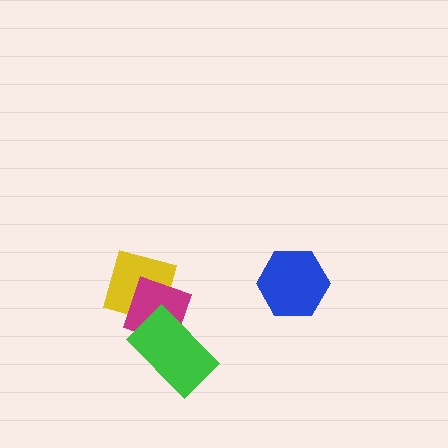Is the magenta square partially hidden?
Yes, it is partially covered by another shape.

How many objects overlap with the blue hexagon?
0 objects overlap with the blue hexagon.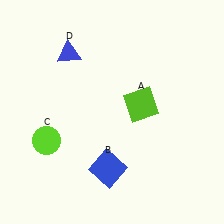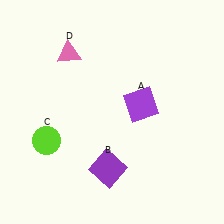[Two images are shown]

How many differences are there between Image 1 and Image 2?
There are 3 differences between the two images.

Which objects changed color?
A changed from lime to purple. B changed from blue to purple. D changed from blue to pink.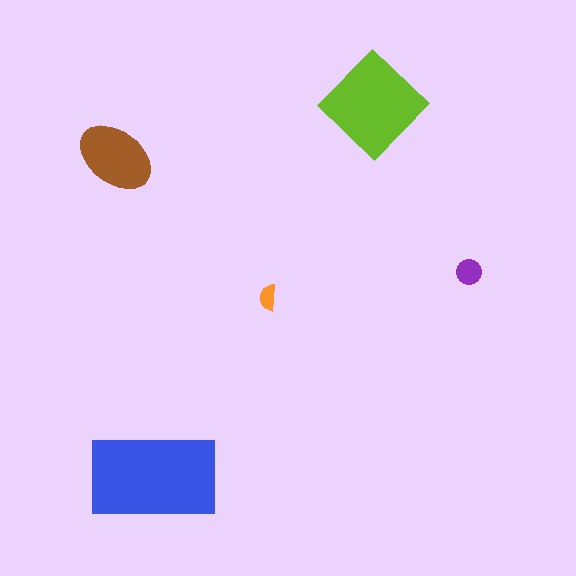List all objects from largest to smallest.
The blue rectangle, the lime diamond, the brown ellipse, the purple circle, the orange semicircle.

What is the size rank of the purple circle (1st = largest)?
4th.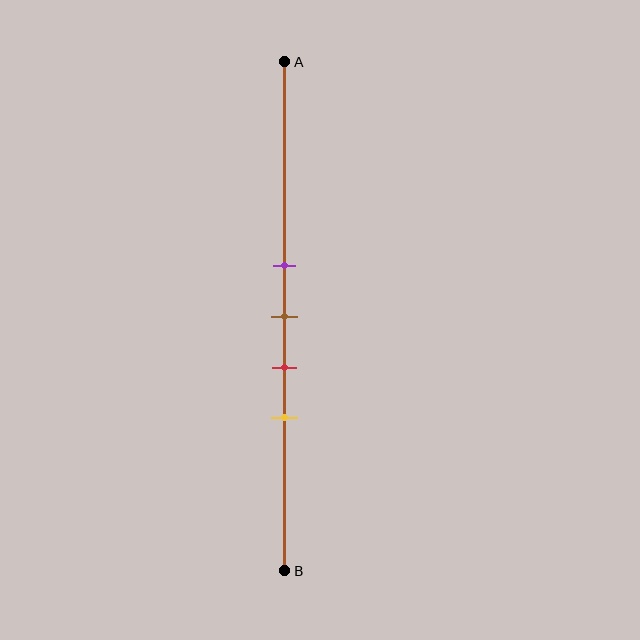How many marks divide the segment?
There are 4 marks dividing the segment.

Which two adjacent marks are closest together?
The purple and brown marks are the closest adjacent pair.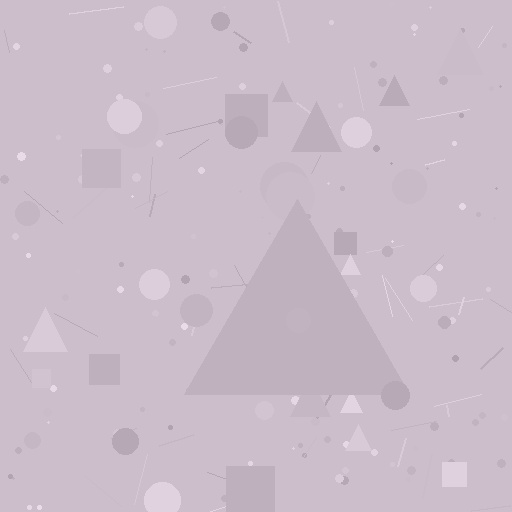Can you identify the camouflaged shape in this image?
The camouflaged shape is a triangle.